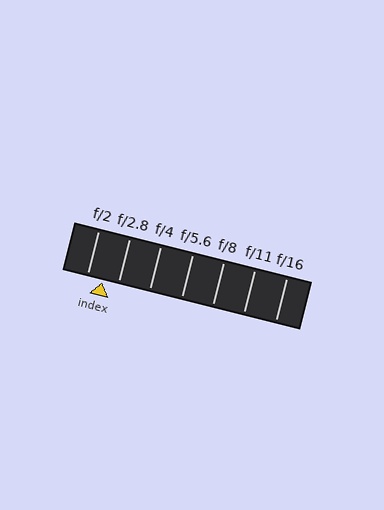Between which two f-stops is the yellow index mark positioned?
The index mark is between f/2 and f/2.8.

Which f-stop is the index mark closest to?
The index mark is closest to f/2.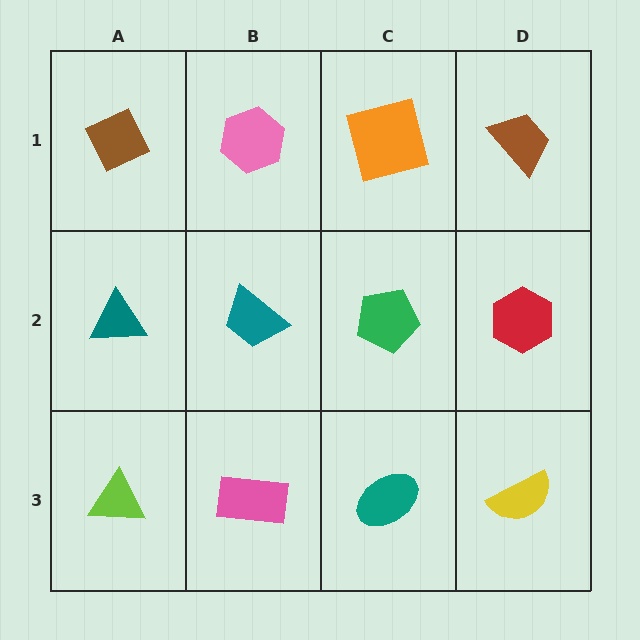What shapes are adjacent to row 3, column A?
A teal triangle (row 2, column A), a pink rectangle (row 3, column B).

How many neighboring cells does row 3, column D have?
2.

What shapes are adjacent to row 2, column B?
A pink hexagon (row 1, column B), a pink rectangle (row 3, column B), a teal triangle (row 2, column A), a green pentagon (row 2, column C).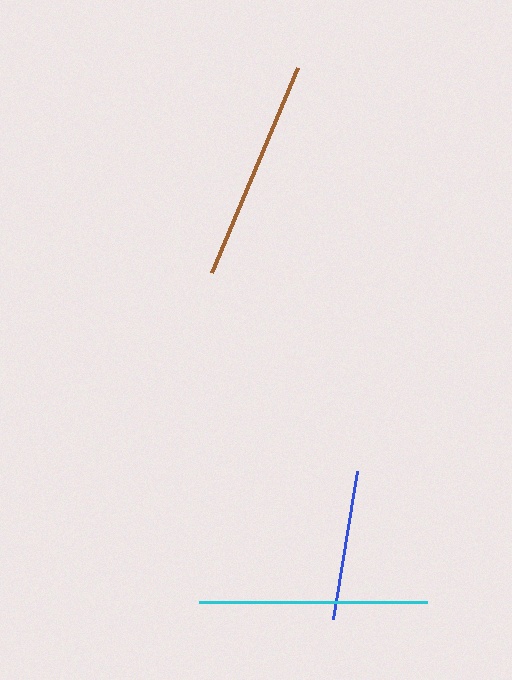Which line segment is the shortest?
The blue line is the shortest at approximately 150 pixels.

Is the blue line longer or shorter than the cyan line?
The cyan line is longer than the blue line.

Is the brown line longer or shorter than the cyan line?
The cyan line is longer than the brown line.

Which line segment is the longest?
The cyan line is the longest at approximately 228 pixels.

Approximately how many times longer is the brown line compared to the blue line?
The brown line is approximately 1.5 times the length of the blue line.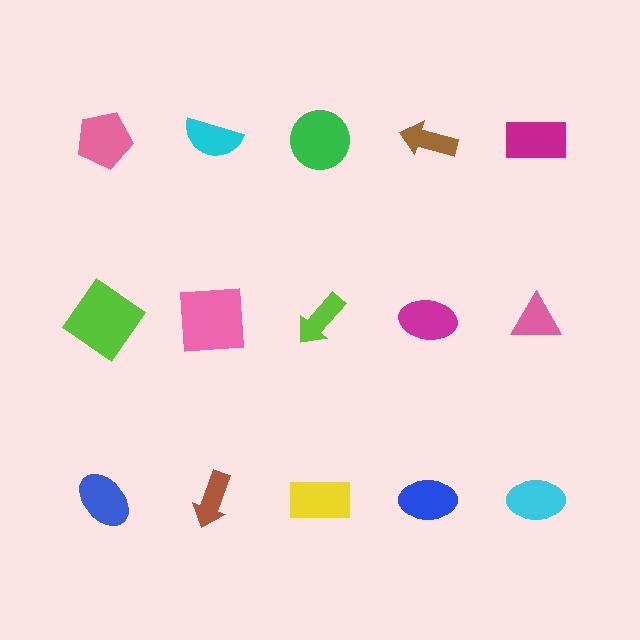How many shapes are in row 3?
5 shapes.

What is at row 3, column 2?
A brown arrow.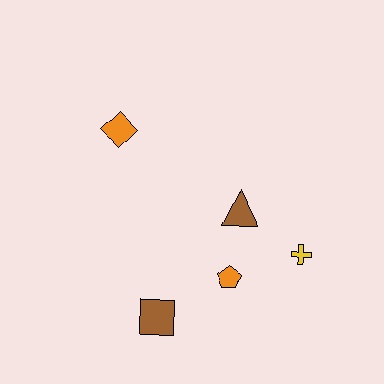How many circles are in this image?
There are no circles.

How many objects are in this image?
There are 5 objects.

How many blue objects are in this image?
There are no blue objects.